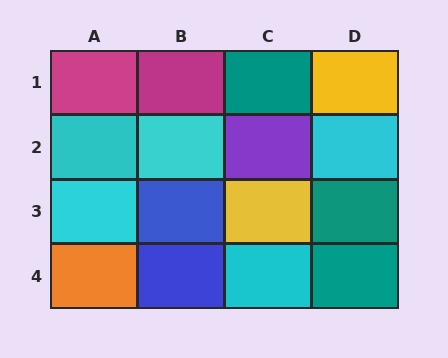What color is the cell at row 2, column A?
Cyan.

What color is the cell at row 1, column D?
Yellow.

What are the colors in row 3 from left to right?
Cyan, blue, yellow, teal.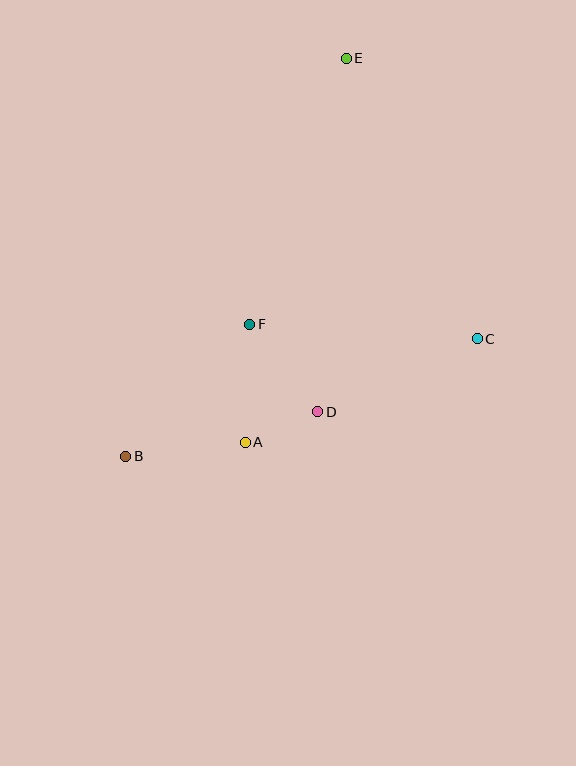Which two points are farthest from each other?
Points B and E are farthest from each other.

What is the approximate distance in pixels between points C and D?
The distance between C and D is approximately 175 pixels.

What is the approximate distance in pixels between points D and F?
The distance between D and F is approximately 111 pixels.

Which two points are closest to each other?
Points A and D are closest to each other.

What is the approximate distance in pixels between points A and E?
The distance between A and E is approximately 397 pixels.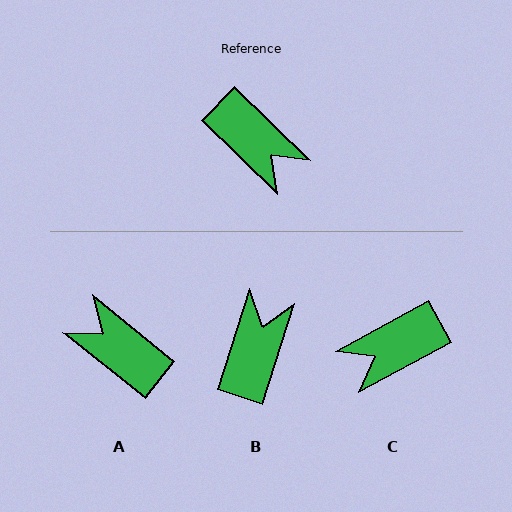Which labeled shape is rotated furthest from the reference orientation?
A, about 174 degrees away.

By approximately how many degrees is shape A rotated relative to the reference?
Approximately 174 degrees clockwise.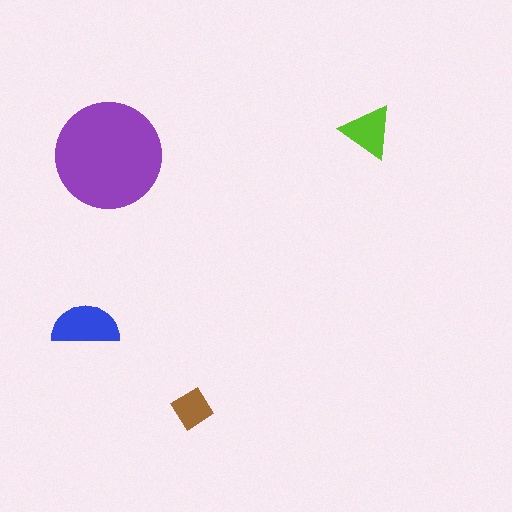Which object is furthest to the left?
The blue semicircle is leftmost.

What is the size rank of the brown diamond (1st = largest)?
4th.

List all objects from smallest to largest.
The brown diamond, the lime triangle, the blue semicircle, the purple circle.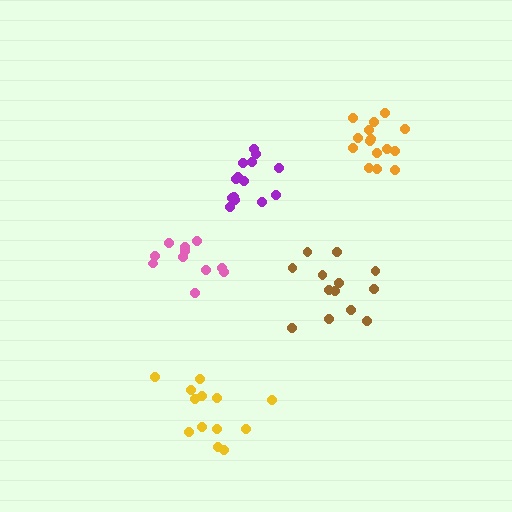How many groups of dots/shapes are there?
There are 5 groups.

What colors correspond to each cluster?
The clusters are colored: pink, yellow, orange, purple, brown.